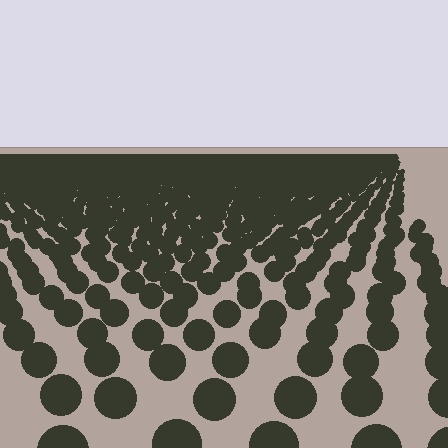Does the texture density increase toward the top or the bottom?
Density increases toward the top.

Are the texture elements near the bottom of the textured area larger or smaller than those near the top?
Larger. Near the bottom, elements are closer to the viewer and appear at a bigger on-screen size.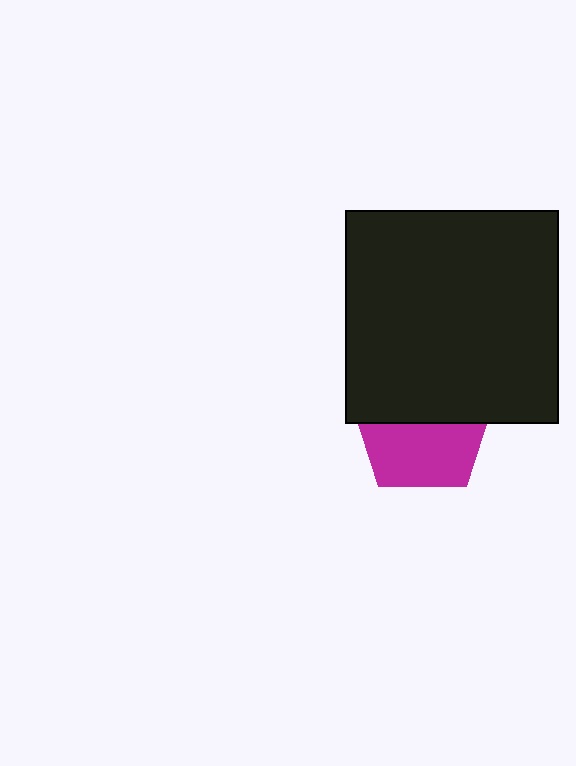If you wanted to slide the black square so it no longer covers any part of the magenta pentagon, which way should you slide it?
Slide it up — that is the most direct way to separate the two shapes.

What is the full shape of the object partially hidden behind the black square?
The partially hidden object is a magenta pentagon.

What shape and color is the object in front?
The object in front is a black square.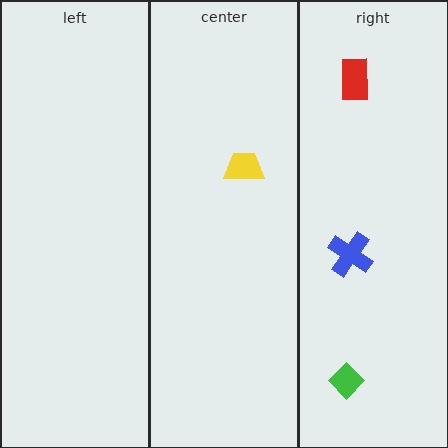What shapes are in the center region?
The yellow trapezoid.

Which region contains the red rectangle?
The right region.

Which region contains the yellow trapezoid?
The center region.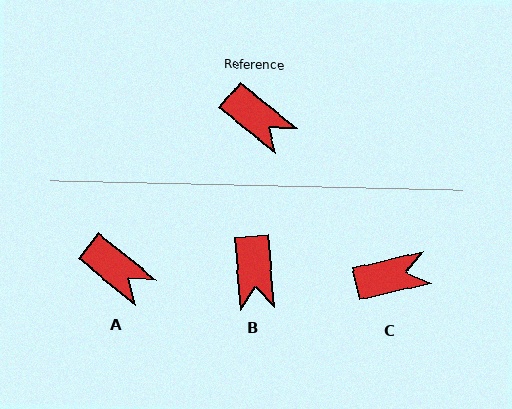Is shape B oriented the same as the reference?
No, it is off by about 47 degrees.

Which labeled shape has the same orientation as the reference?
A.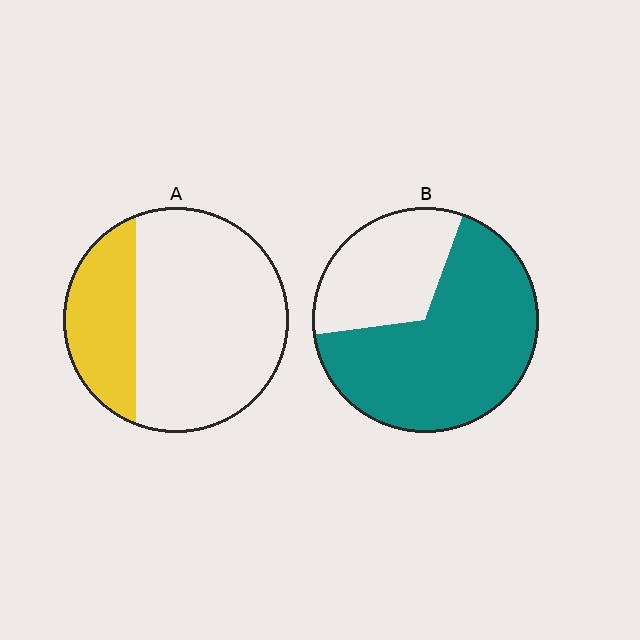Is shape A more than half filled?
No.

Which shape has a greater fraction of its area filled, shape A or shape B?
Shape B.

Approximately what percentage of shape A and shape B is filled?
A is approximately 30% and B is approximately 70%.